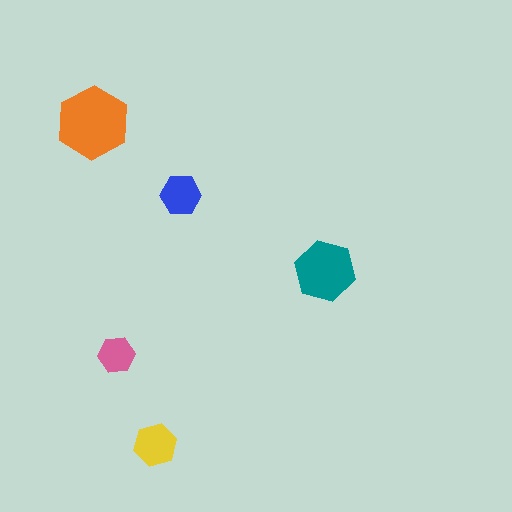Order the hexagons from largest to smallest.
the orange one, the teal one, the yellow one, the blue one, the pink one.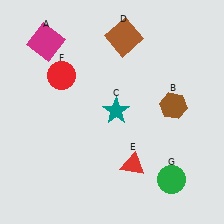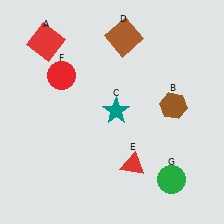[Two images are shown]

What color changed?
The square (A) changed from magenta in Image 1 to red in Image 2.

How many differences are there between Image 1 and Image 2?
There is 1 difference between the two images.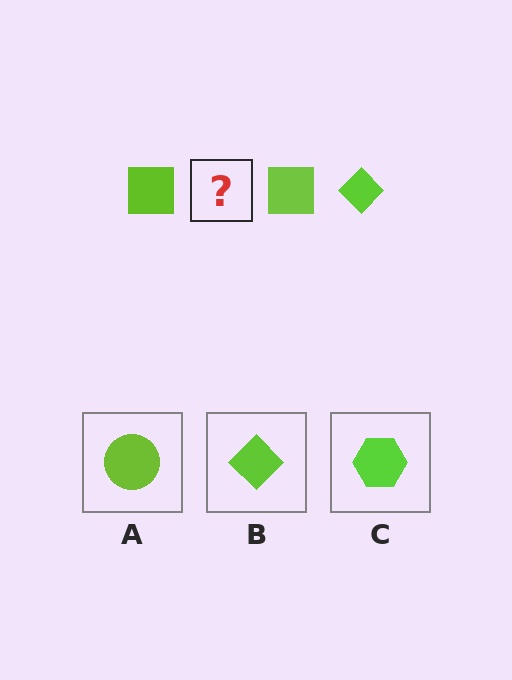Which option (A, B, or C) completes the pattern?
B.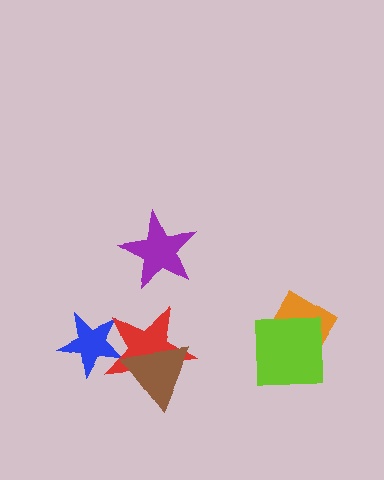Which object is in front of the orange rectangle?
The lime square is in front of the orange rectangle.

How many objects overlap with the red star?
2 objects overlap with the red star.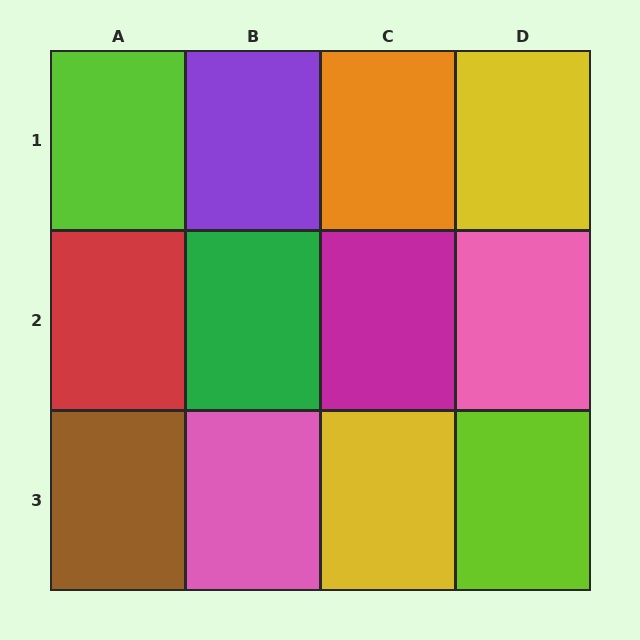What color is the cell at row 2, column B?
Green.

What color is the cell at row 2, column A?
Red.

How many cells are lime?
2 cells are lime.